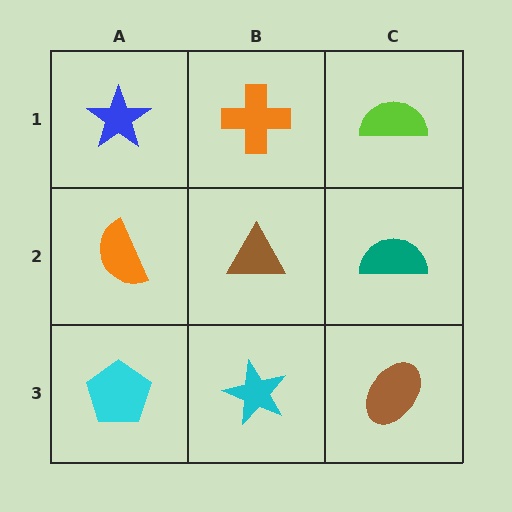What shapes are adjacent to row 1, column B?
A brown triangle (row 2, column B), a blue star (row 1, column A), a lime semicircle (row 1, column C).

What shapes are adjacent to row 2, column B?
An orange cross (row 1, column B), a cyan star (row 3, column B), an orange semicircle (row 2, column A), a teal semicircle (row 2, column C).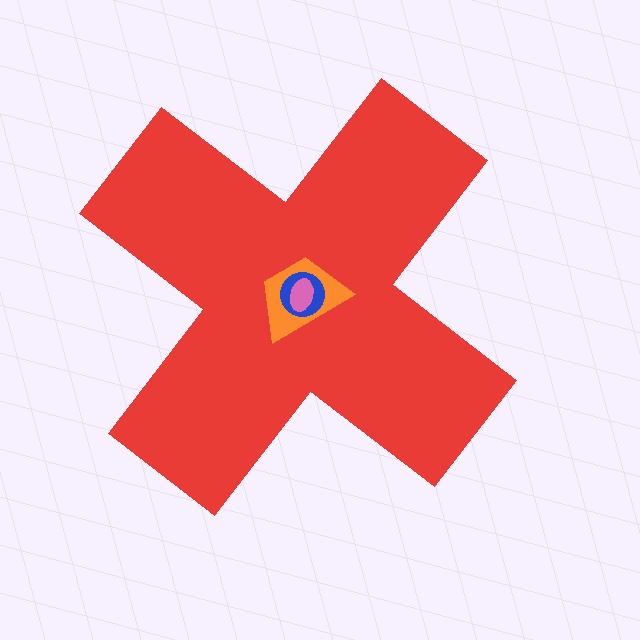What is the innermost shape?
The pink ellipse.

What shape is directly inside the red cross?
The orange trapezoid.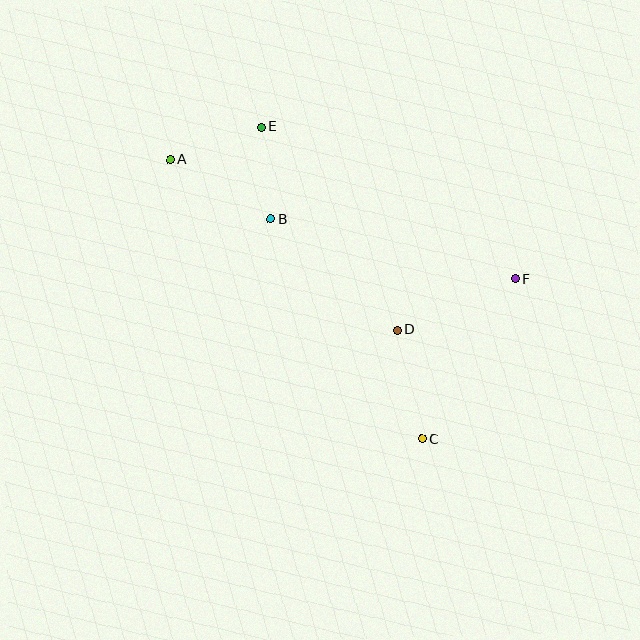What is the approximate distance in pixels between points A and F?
The distance between A and F is approximately 365 pixels.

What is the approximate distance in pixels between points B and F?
The distance between B and F is approximately 252 pixels.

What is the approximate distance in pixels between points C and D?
The distance between C and D is approximately 111 pixels.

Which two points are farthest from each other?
Points A and C are farthest from each other.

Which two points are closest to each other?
Points B and E are closest to each other.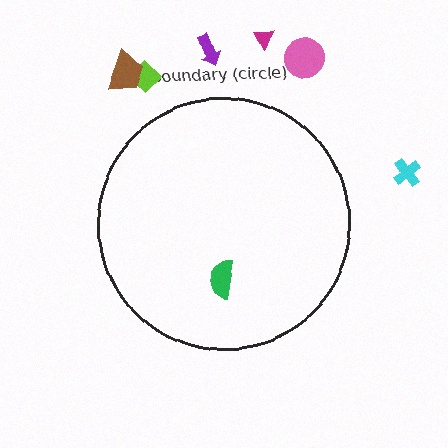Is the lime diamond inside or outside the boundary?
Outside.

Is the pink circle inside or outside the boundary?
Outside.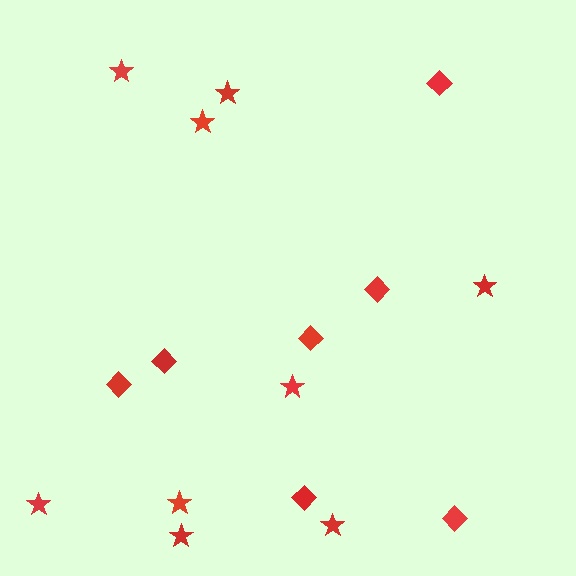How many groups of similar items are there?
There are 2 groups: one group of stars (9) and one group of diamonds (7).